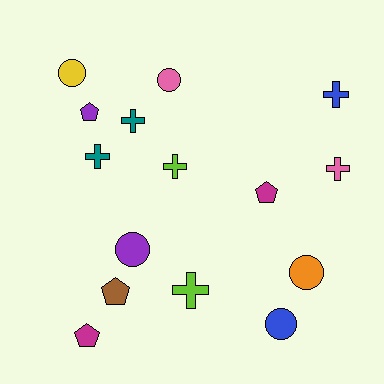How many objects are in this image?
There are 15 objects.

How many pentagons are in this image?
There are 4 pentagons.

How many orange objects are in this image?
There is 1 orange object.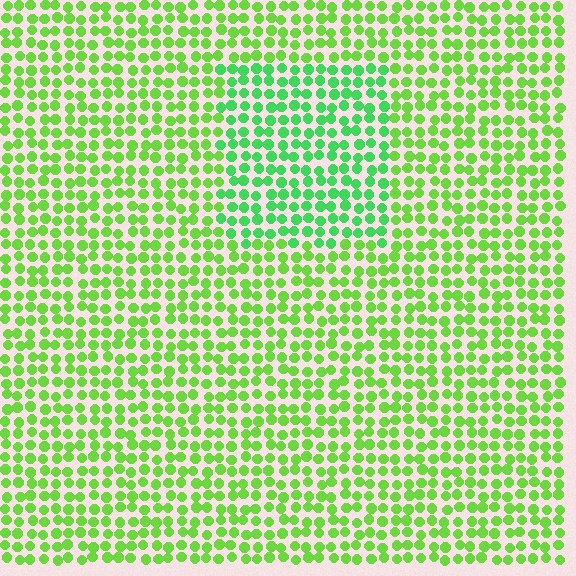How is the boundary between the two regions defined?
The boundary is defined purely by a slight shift in hue (about 29 degrees). Spacing, size, and orientation are identical on both sides.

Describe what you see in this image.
The image is filled with small lime elements in a uniform arrangement. A rectangle-shaped region is visible where the elements are tinted to a slightly different hue, forming a subtle color boundary.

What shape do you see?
I see a rectangle.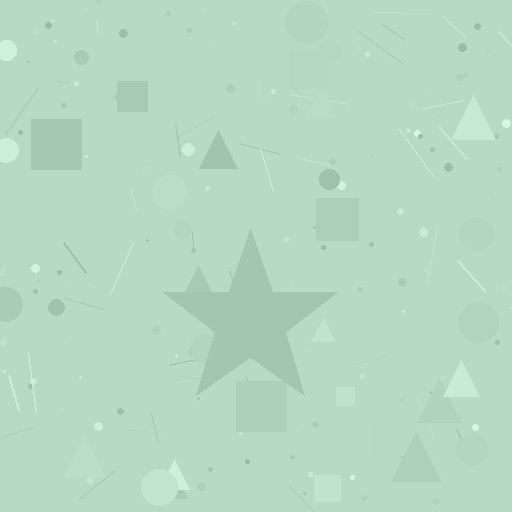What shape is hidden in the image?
A star is hidden in the image.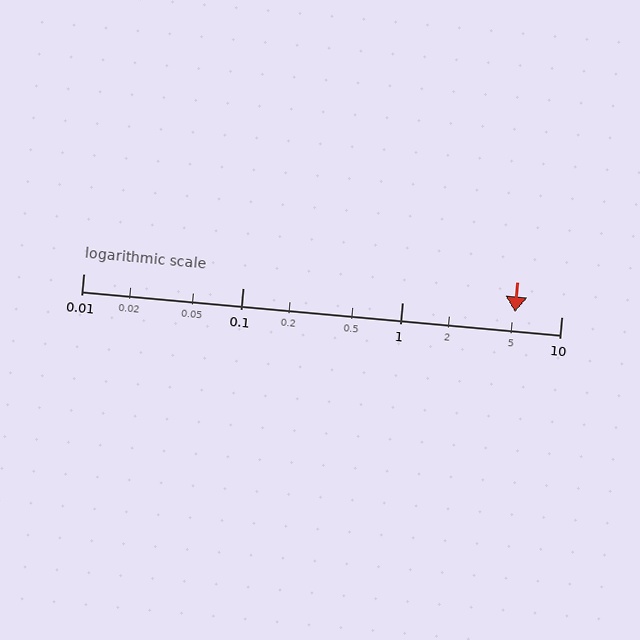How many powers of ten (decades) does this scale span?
The scale spans 3 decades, from 0.01 to 10.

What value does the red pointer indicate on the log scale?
The pointer indicates approximately 5.1.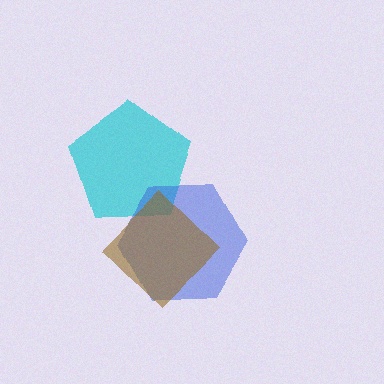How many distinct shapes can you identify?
There are 3 distinct shapes: a cyan pentagon, a blue hexagon, a brown diamond.